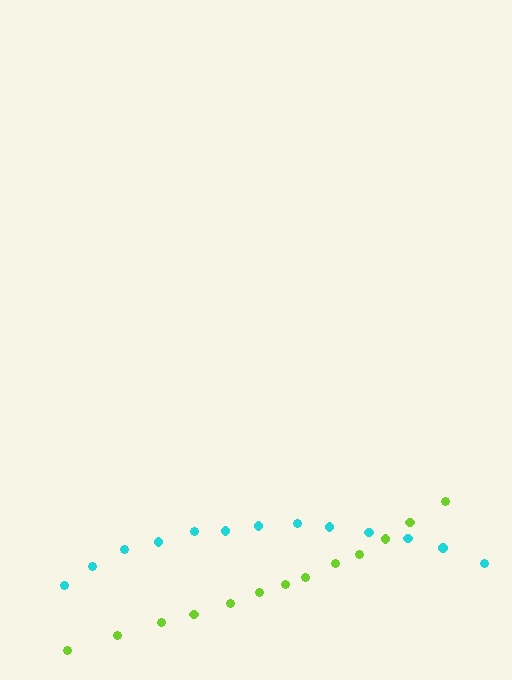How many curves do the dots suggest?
There are 2 distinct paths.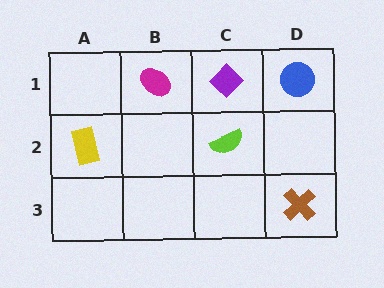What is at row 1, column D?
A blue circle.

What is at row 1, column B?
A magenta ellipse.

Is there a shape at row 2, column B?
No, that cell is empty.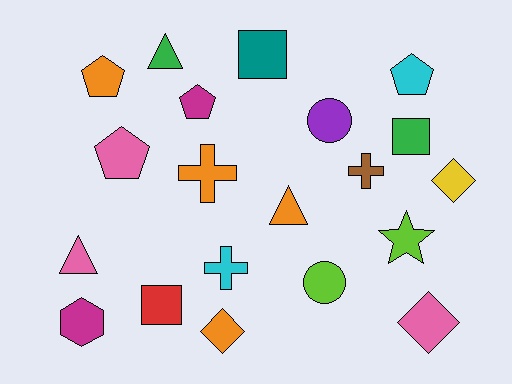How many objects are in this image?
There are 20 objects.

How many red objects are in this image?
There is 1 red object.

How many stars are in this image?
There is 1 star.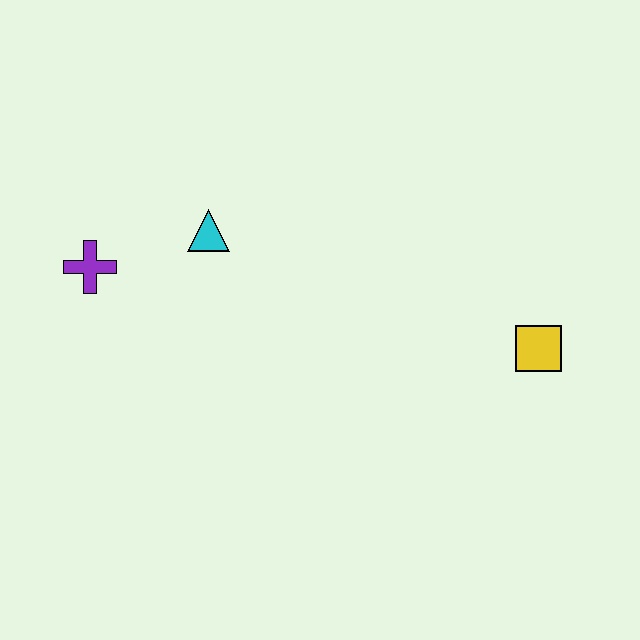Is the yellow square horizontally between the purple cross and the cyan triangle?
No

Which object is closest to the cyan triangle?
The purple cross is closest to the cyan triangle.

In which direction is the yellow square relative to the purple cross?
The yellow square is to the right of the purple cross.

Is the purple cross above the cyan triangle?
No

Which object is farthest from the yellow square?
The purple cross is farthest from the yellow square.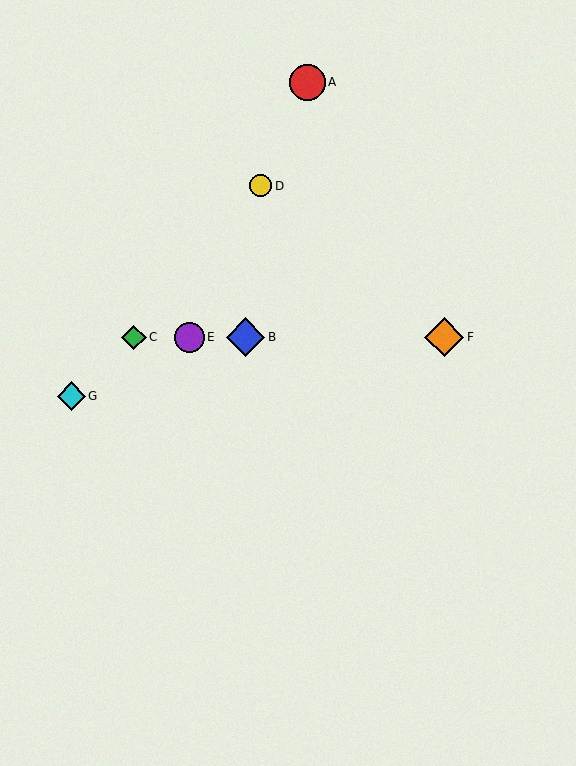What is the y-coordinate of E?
Object E is at y≈337.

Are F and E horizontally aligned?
Yes, both are at y≈337.